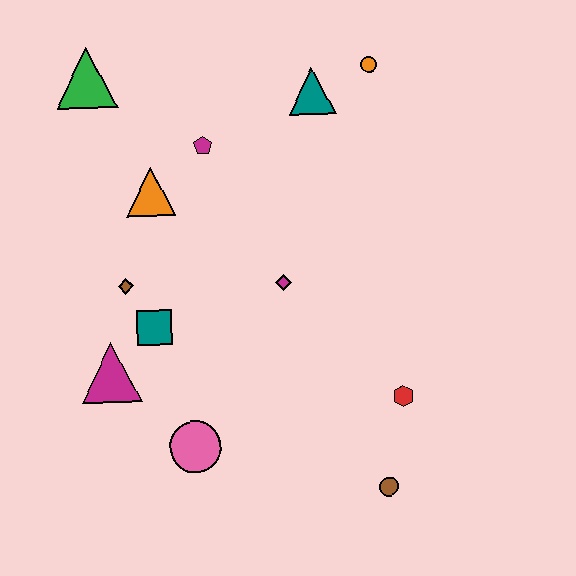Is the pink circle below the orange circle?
Yes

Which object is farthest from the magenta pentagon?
The brown circle is farthest from the magenta pentagon.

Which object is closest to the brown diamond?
The teal square is closest to the brown diamond.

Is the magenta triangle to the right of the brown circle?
No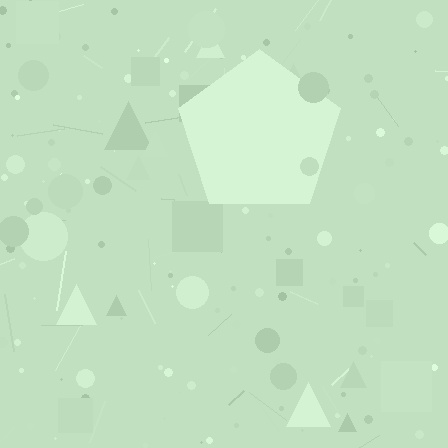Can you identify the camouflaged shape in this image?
The camouflaged shape is a pentagon.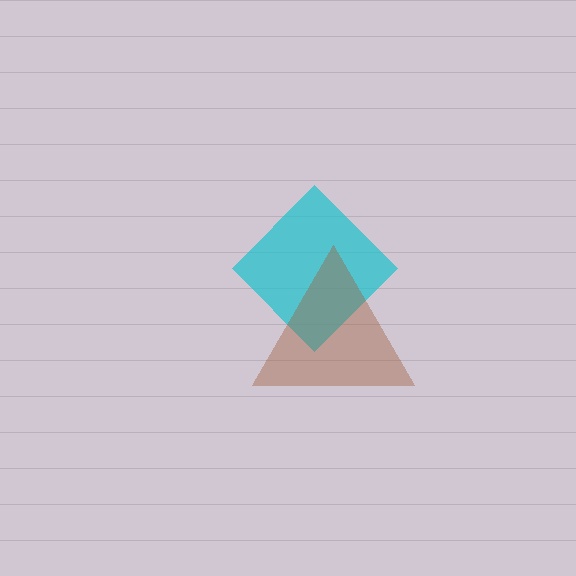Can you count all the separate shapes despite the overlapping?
Yes, there are 2 separate shapes.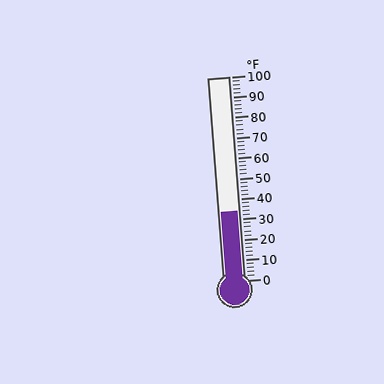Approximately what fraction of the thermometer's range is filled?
The thermometer is filled to approximately 35% of its range.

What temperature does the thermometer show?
The thermometer shows approximately 34°F.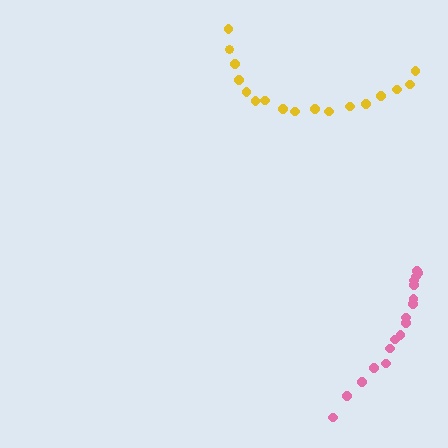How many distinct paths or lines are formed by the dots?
There are 2 distinct paths.